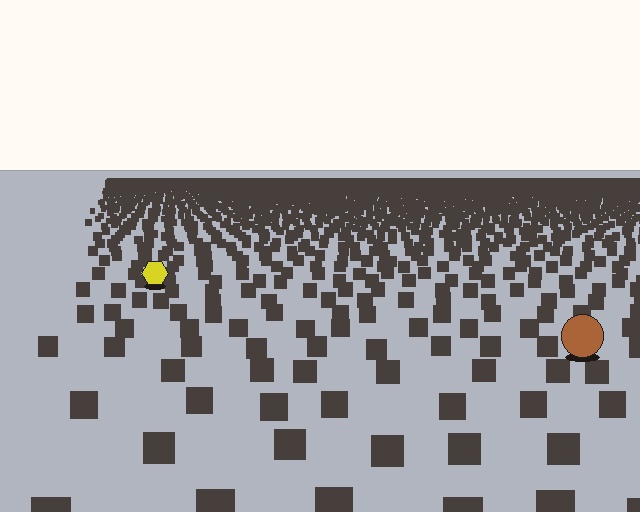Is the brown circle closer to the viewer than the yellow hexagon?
Yes. The brown circle is closer — you can tell from the texture gradient: the ground texture is coarser near it.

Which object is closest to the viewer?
The brown circle is closest. The texture marks near it are larger and more spread out.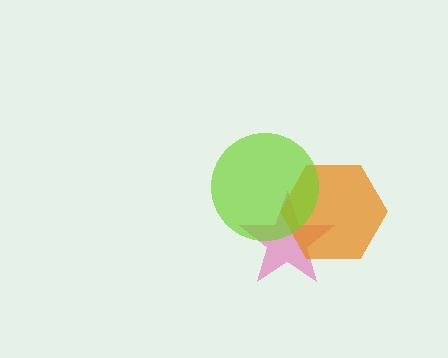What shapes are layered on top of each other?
The layered shapes are: a pink star, an orange hexagon, a lime circle.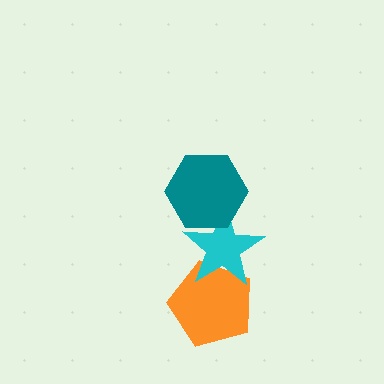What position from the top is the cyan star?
The cyan star is 2nd from the top.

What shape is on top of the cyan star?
The teal hexagon is on top of the cyan star.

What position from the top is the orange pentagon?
The orange pentagon is 3rd from the top.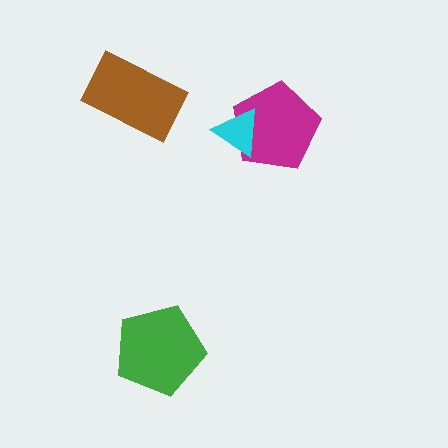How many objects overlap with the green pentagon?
0 objects overlap with the green pentagon.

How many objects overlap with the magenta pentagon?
1 object overlaps with the magenta pentagon.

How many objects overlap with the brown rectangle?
0 objects overlap with the brown rectangle.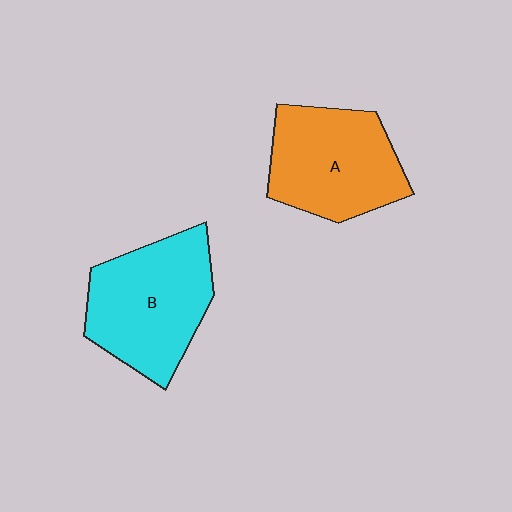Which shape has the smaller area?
Shape A (orange).